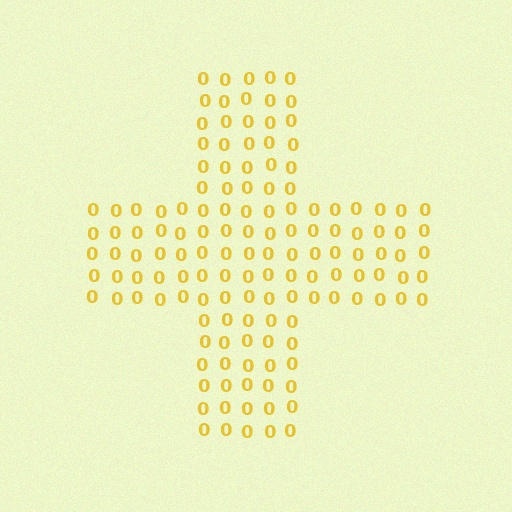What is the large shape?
The large shape is a cross.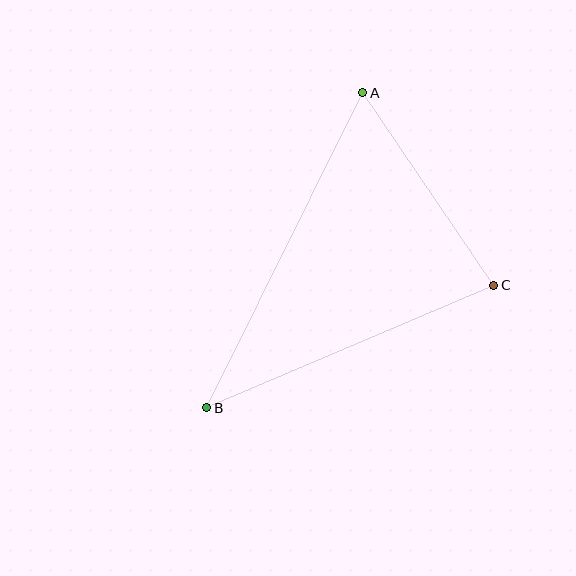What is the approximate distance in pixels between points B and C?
The distance between B and C is approximately 312 pixels.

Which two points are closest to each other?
Points A and C are closest to each other.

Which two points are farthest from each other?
Points A and B are farthest from each other.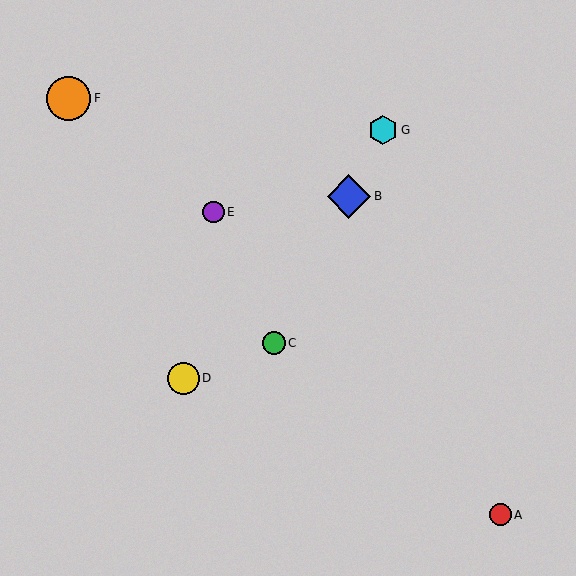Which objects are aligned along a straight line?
Objects B, C, G are aligned along a straight line.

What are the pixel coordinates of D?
Object D is at (184, 378).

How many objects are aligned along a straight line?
3 objects (B, C, G) are aligned along a straight line.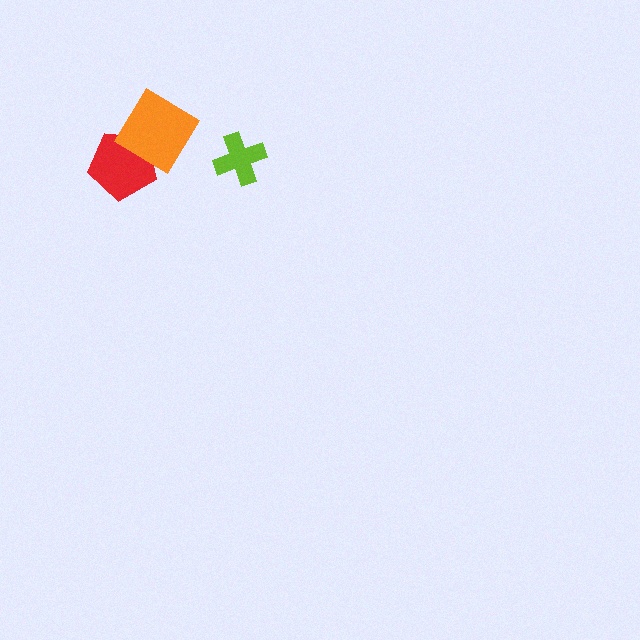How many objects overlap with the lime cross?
0 objects overlap with the lime cross.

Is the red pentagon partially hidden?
Yes, it is partially covered by another shape.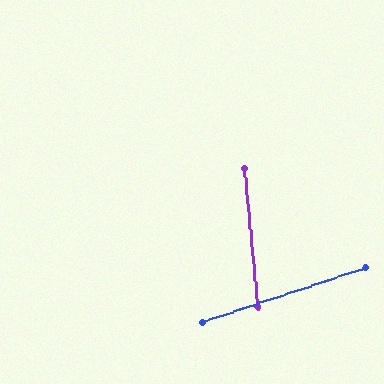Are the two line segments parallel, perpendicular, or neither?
Neither parallel nor perpendicular — they differ by about 77°.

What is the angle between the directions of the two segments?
Approximately 77 degrees.